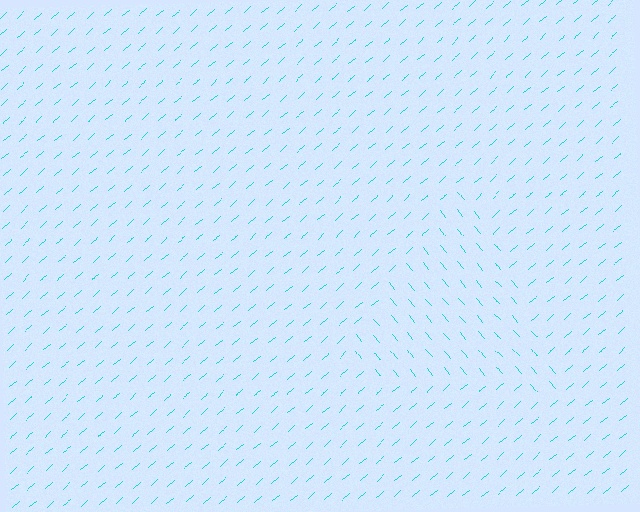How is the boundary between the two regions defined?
The boundary is defined purely by a change in line orientation (approximately 89 degrees difference). All lines are the same color and thickness.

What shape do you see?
I see a triangle.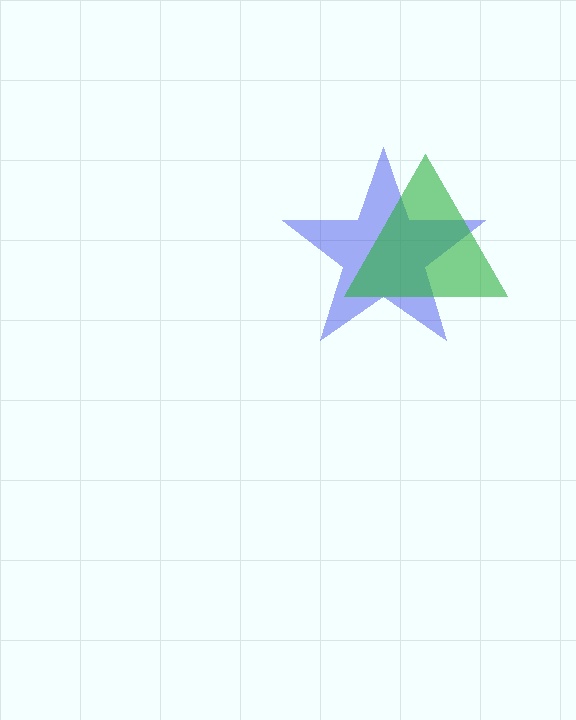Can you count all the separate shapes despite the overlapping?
Yes, there are 2 separate shapes.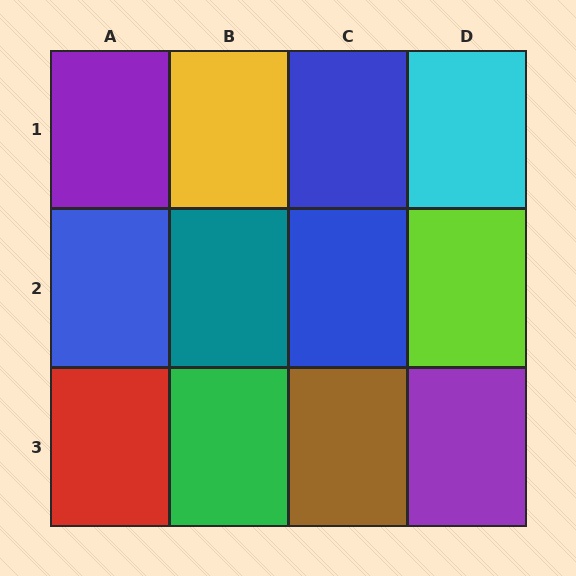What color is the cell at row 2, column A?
Blue.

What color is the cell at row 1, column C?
Blue.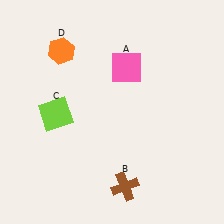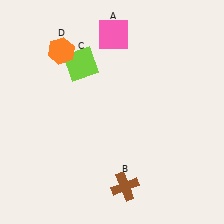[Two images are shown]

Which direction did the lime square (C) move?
The lime square (C) moved up.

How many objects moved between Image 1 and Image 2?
2 objects moved between the two images.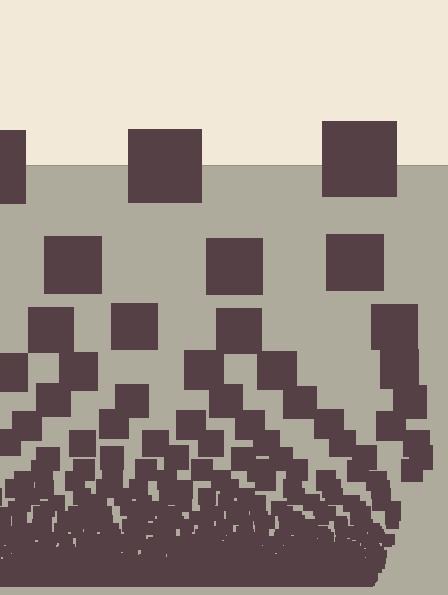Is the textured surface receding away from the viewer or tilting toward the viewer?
The surface appears to tilt toward the viewer. Texture elements get larger and sparser toward the top.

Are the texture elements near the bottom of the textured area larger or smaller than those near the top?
Smaller. The gradient is inverted — elements near the bottom are smaller and denser.